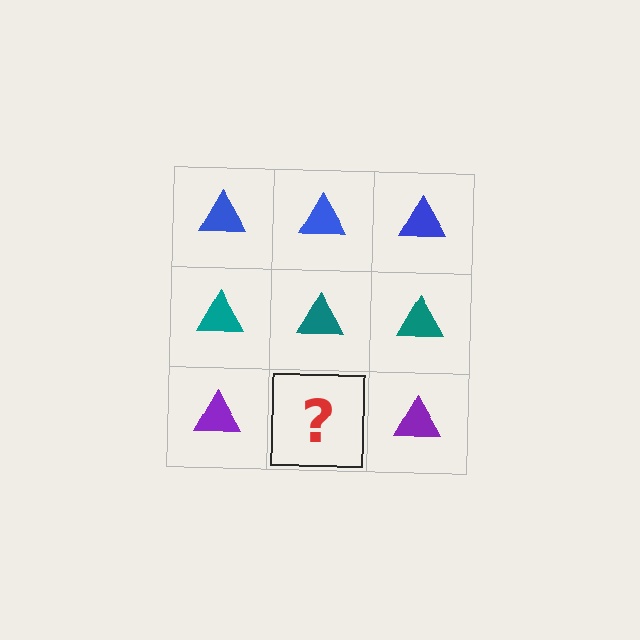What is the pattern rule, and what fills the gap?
The rule is that each row has a consistent color. The gap should be filled with a purple triangle.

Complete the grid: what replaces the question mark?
The question mark should be replaced with a purple triangle.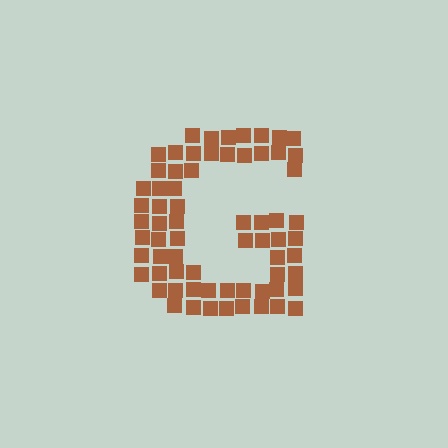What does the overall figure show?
The overall figure shows the letter G.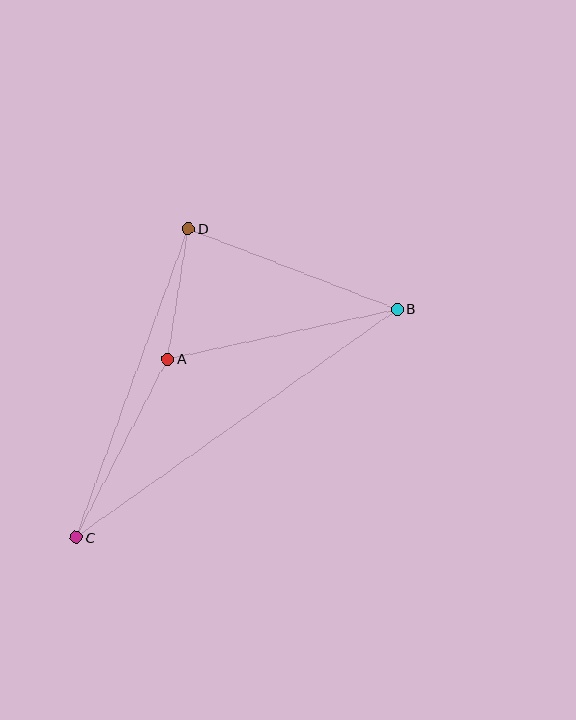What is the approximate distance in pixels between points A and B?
The distance between A and B is approximately 235 pixels.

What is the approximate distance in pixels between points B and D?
The distance between B and D is approximately 224 pixels.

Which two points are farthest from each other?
Points B and C are farthest from each other.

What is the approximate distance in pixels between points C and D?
The distance between C and D is approximately 329 pixels.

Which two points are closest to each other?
Points A and D are closest to each other.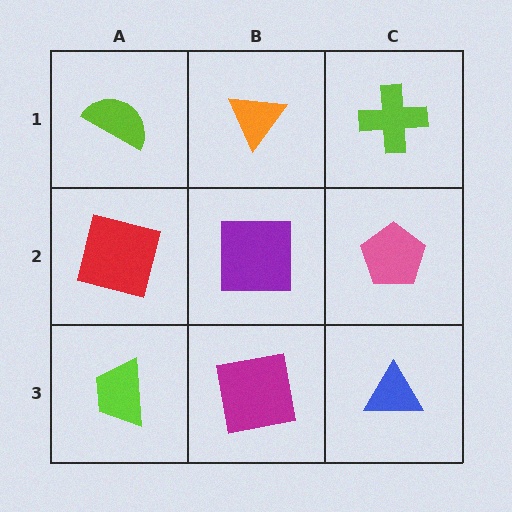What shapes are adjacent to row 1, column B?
A purple square (row 2, column B), a lime semicircle (row 1, column A), a lime cross (row 1, column C).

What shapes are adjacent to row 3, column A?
A red square (row 2, column A), a magenta square (row 3, column B).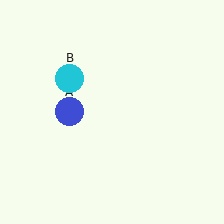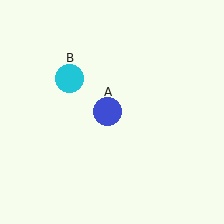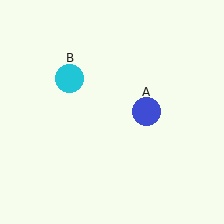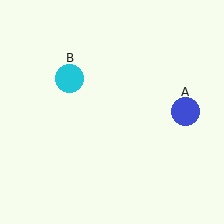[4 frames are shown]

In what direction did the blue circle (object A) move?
The blue circle (object A) moved right.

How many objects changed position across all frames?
1 object changed position: blue circle (object A).